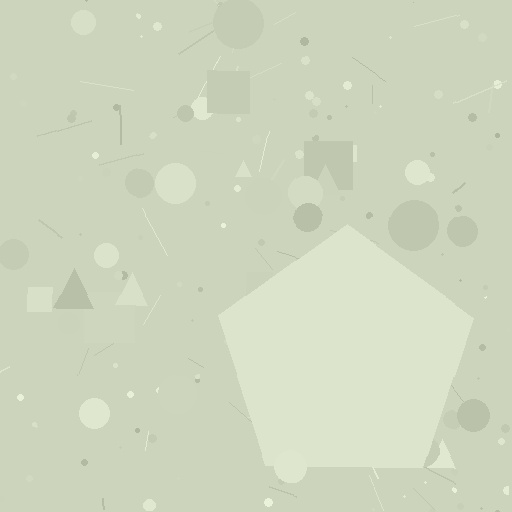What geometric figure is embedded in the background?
A pentagon is embedded in the background.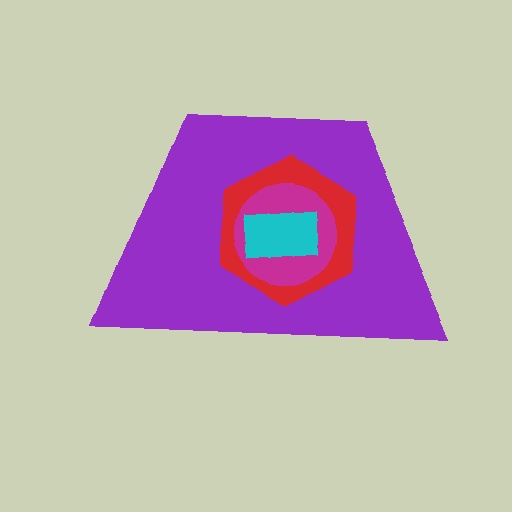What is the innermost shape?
The cyan rectangle.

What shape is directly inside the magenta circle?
The cyan rectangle.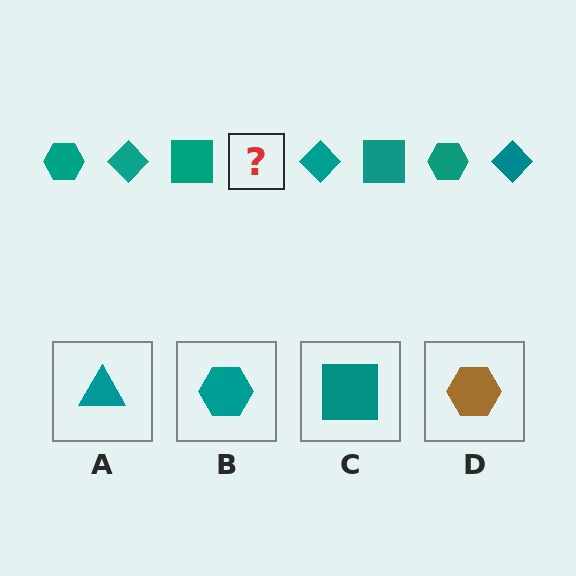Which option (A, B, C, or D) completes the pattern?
B.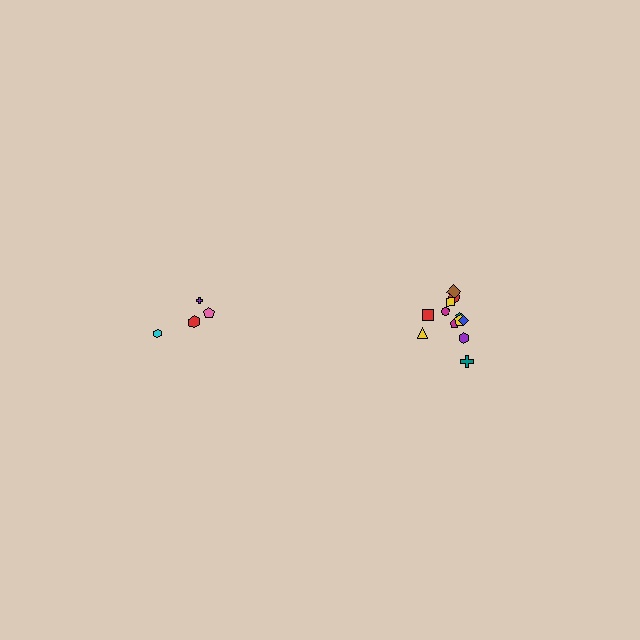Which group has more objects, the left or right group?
The right group.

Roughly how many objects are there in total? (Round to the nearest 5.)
Roughly 15 objects in total.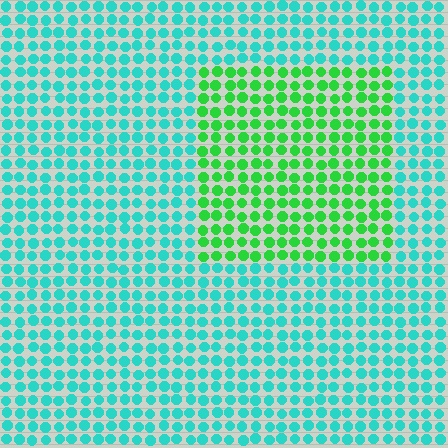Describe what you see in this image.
The image is filled with small cyan elements in a uniform arrangement. A rectangle-shaped region is visible where the elements are tinted to a slightly different hue, forming a subtle color boundary.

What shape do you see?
I see a rectangle.